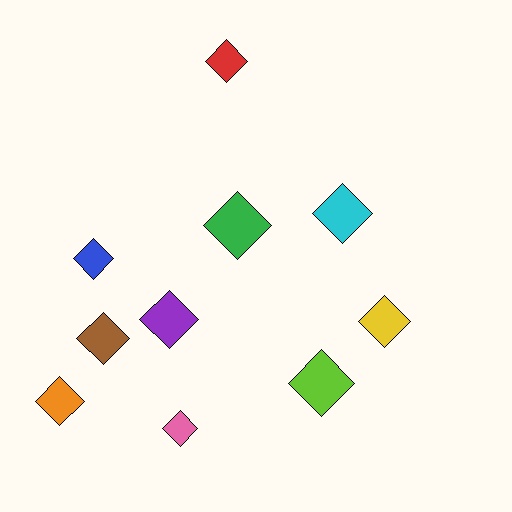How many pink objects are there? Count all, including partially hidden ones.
There is 1 pink object.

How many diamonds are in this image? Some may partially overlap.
There are 10 diamonds.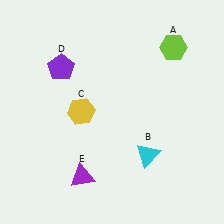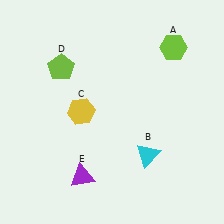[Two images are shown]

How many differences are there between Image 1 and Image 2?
There is 1 difference between the two images.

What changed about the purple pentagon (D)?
In Image 1, D is purple. In Image 2, it changed to lime.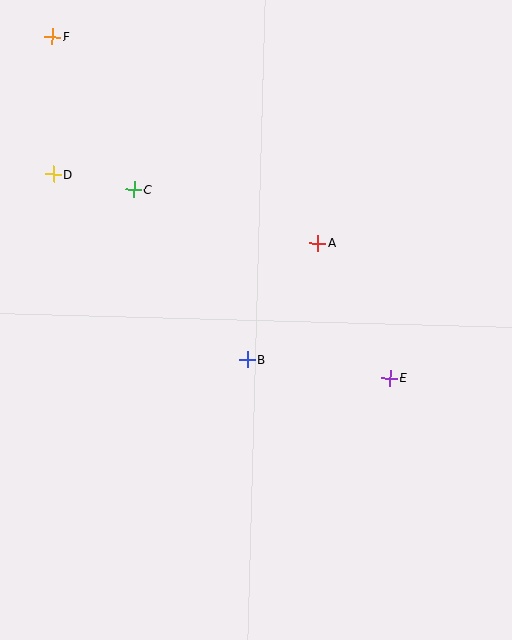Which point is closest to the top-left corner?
Point F is closest to the top-left corner.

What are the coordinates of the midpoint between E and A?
The midpoint between E and A is at (354, 310).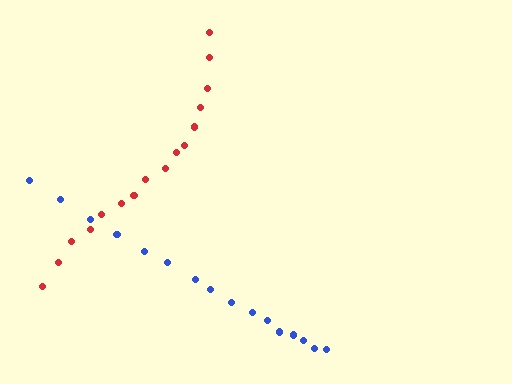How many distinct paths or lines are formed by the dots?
There are 2 distinct paths.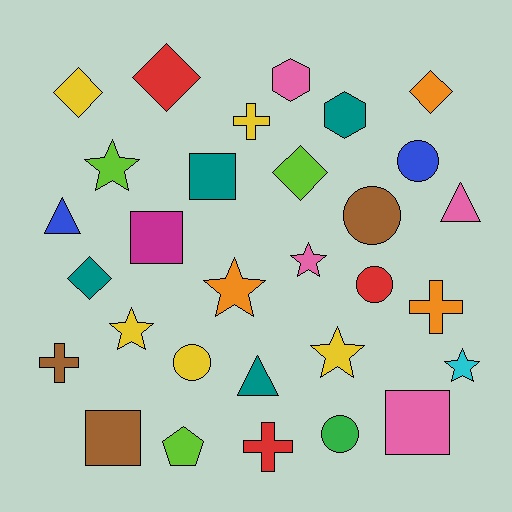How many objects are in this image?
There are 30 objects.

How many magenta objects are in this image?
There is 1 magenta object.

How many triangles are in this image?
There are 3 triangles.